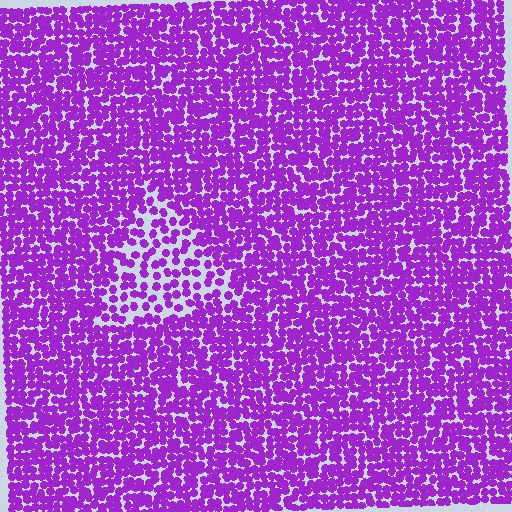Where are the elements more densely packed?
The elements are more densely packed outside the triangle boundary.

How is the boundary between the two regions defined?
The boundary is defined by a change in element density (approximately 1.9x ratio). All elements are the same color, size, and shape.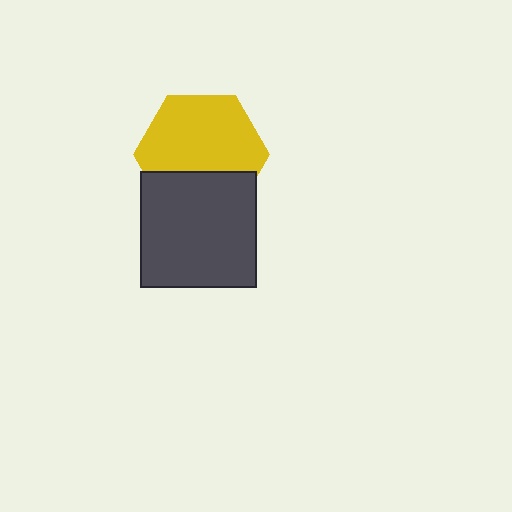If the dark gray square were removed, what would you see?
You would see the complete yellow hexagon.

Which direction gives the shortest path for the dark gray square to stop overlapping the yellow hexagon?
Moving down gives the shortest separation.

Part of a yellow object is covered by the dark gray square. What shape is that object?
It is a hexagon.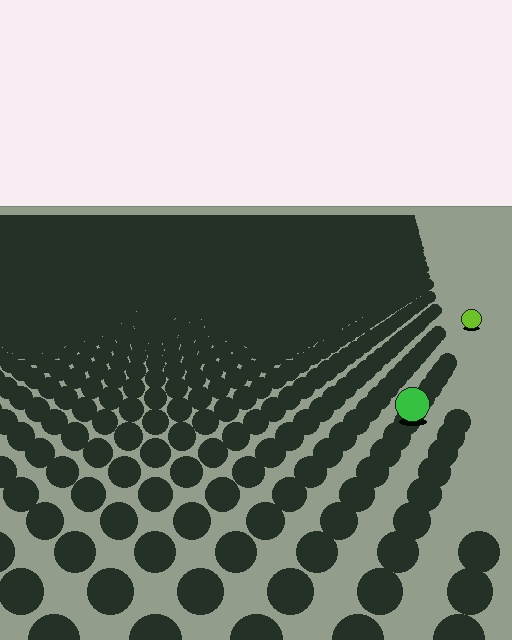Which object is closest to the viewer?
The green circle is closest. The texture marks near it are larger and more spread out.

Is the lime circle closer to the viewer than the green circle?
No. The green circle is closer — you can tell from the texture gradient: the ground texture is coarser near it.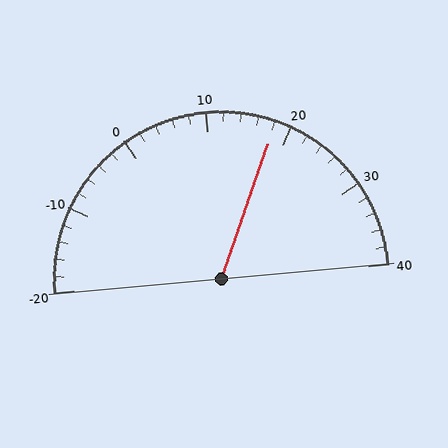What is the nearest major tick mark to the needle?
The nearest major tick mark is 20.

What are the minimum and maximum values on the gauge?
The gauge ranges from -20 to 40.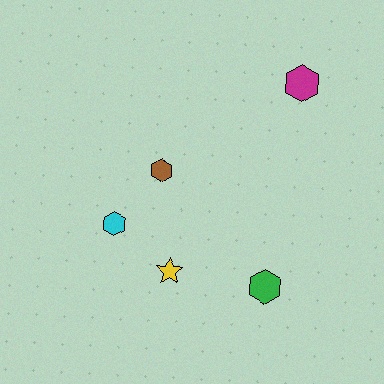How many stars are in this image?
There is 1 star.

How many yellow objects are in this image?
There is 1 yellow object.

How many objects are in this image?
There are 5 objects.